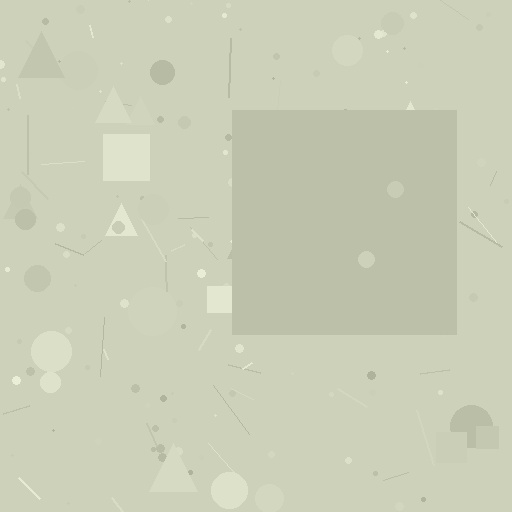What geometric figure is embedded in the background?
A square is embedded in the background.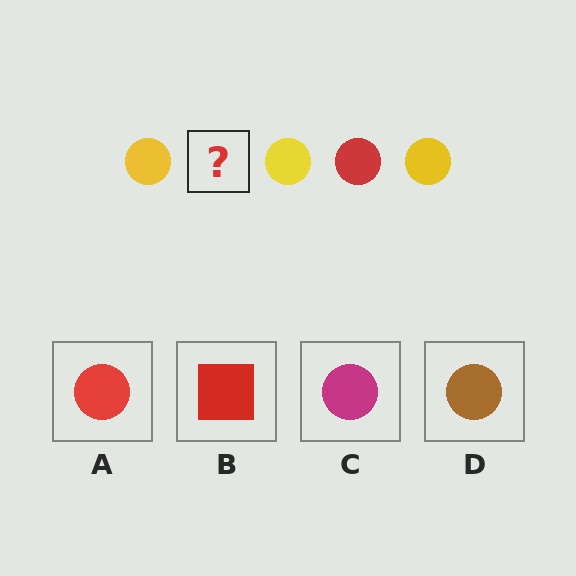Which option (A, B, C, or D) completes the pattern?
A.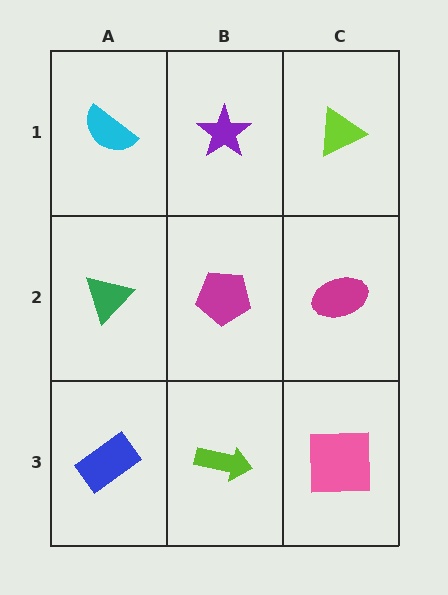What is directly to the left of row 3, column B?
A blue rectangle.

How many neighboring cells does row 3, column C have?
2.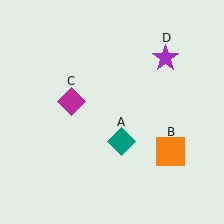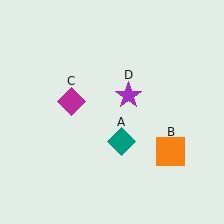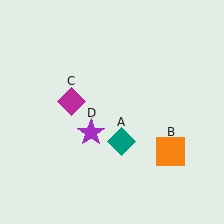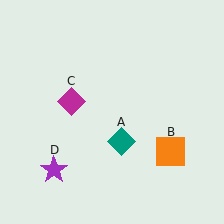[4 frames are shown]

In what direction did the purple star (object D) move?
The purple star (object D) moved down and to the left.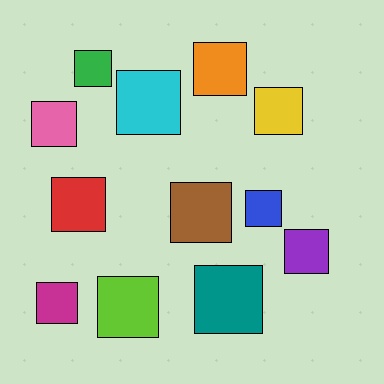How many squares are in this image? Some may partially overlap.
There are 12 squares.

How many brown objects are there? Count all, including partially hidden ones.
There is 1 brown object.